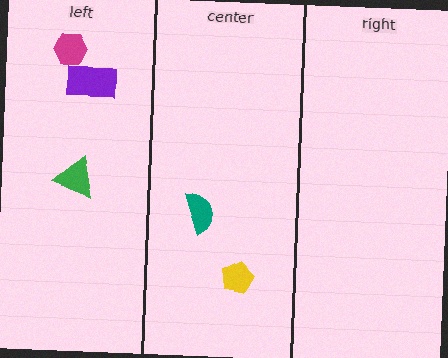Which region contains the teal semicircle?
The center region.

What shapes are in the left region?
The purple rectangle, the green triangle, the magenta hexagon.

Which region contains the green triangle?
The left region.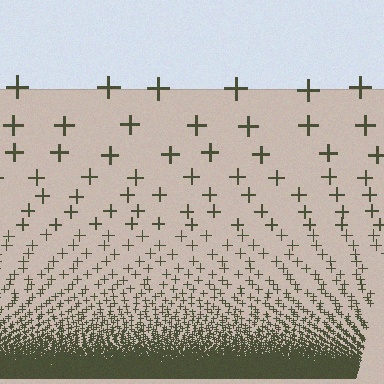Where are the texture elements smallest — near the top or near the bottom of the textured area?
Near the bottom.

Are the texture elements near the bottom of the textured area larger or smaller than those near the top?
Smaller. The gradient is inverted — elements near the bottom are smaller and denser.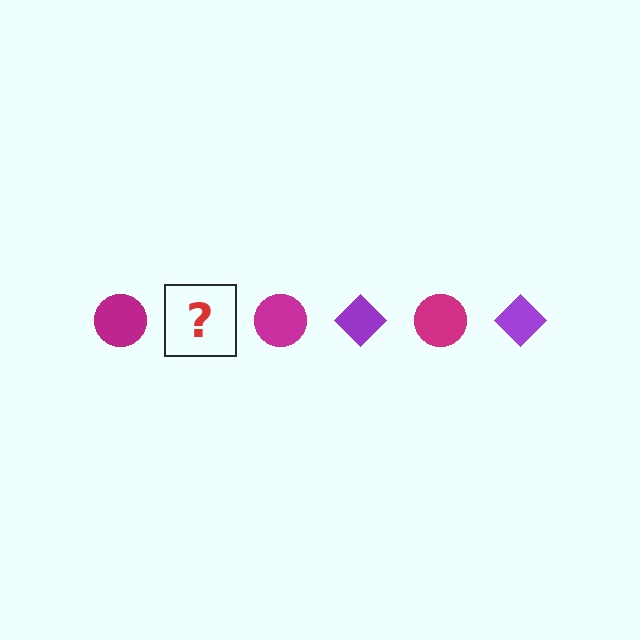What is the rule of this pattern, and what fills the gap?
The rule is that the pattern alternates between magenta circle and purple diamond. The gap should be filled with a purple diamond.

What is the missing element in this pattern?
The missing element is a purple diamond.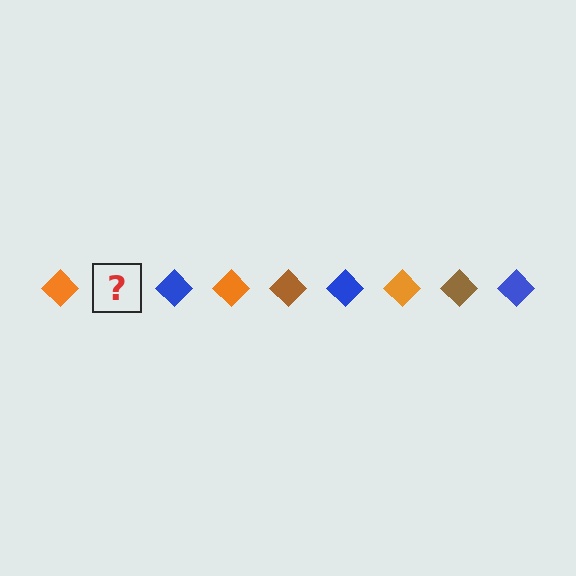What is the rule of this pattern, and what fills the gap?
The rule is that the pattern cycles through orange, brown, blue diamonds. The gap should be filled with a brown diamond.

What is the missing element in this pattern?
The missing element is a brown diamond.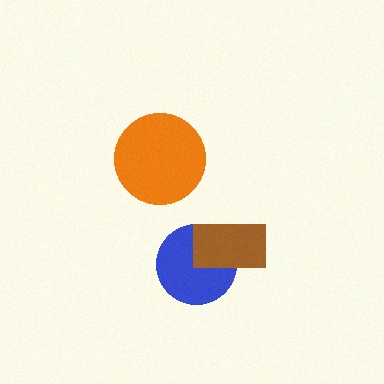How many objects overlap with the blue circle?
1 object overlaps with the blue circle.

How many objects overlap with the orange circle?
0 objects overlap with the orange circle.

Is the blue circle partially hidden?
Yes, it is partially covered by another shape.